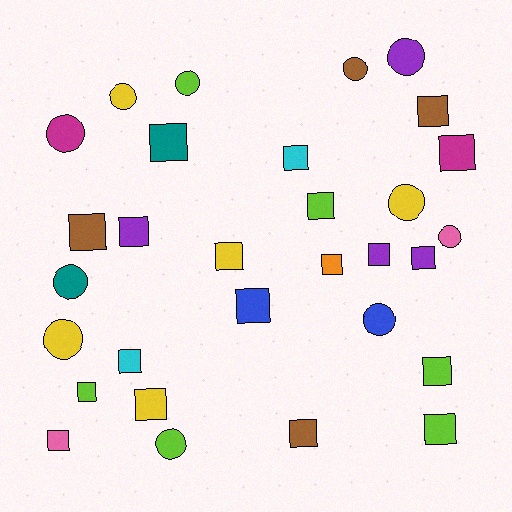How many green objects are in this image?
There are no green objects.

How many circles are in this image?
There are 11 circles.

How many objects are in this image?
There are 30 objects.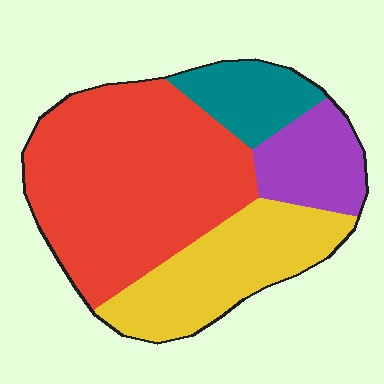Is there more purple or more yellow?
Yellow.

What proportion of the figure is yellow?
Yellow covers roughly 25% of the figure.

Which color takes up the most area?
Red, at roughly 50%.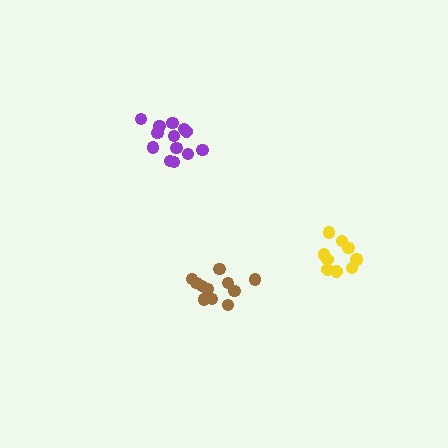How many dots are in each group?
Group 1: 13 dots, Group 2: 10 dots, Group 3: 11 dots (34 total).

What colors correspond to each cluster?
The clusters are colored: purple, yellow, brown.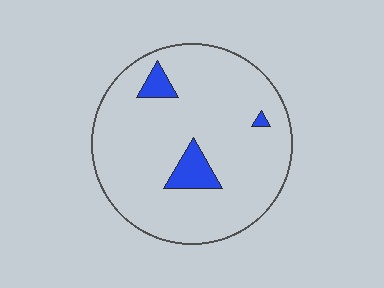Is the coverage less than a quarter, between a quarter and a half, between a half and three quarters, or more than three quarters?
Less than a quarter.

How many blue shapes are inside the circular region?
3.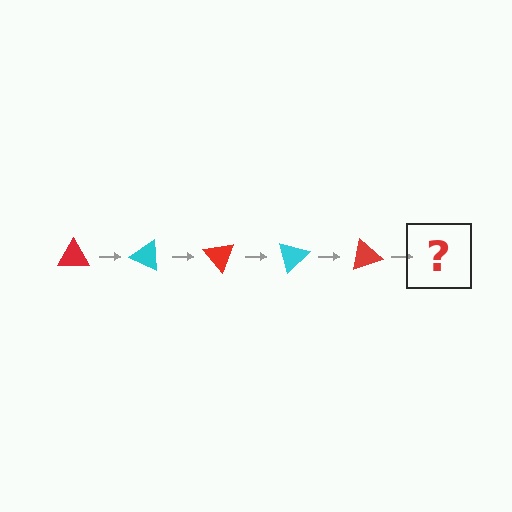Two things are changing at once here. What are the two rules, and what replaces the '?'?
The two rules are that it rotates 25 degrees each step and the color cycles through red and cyan. The '?' should be a cyan triangle, rotated 125 degrees from the start.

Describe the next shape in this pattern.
It should be a cyan triangle, rotated 125 degrees from the start.